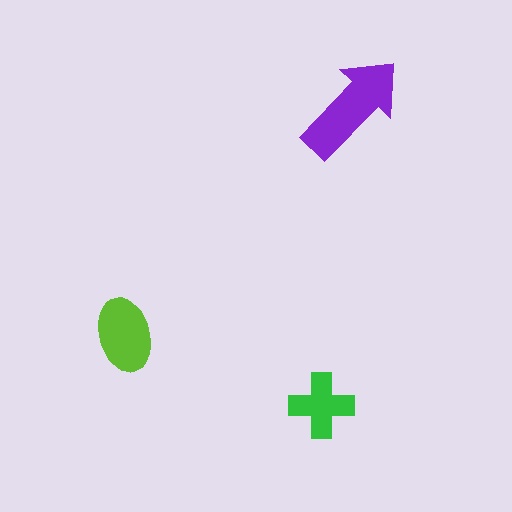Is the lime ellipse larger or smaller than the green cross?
Larger.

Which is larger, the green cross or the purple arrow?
The purple arrow.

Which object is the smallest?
The green cross.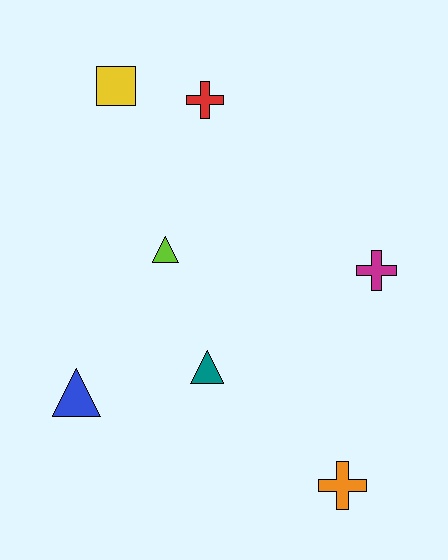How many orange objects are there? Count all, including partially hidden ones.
There is 1 orange object.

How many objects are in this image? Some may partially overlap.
There are 7 objects.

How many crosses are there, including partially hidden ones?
There are 3 crosses.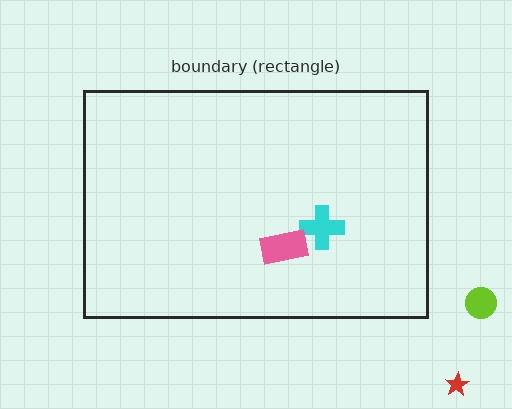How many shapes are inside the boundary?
2 inside, 2 outside.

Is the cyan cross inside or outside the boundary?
Inside.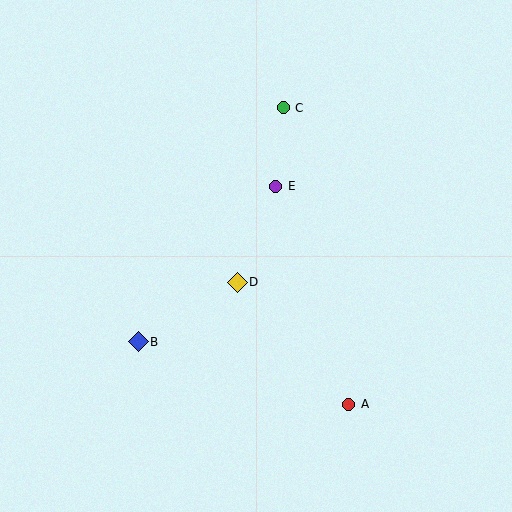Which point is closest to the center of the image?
Point D at (237, 282) is closest to the center.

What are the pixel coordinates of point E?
Point E is at (276, 186).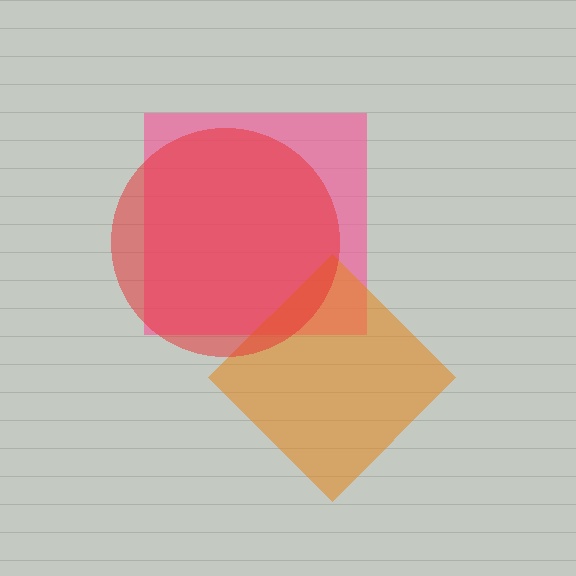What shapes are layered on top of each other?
The layered shapes are: a pink square, an orange diamond, a red circle.